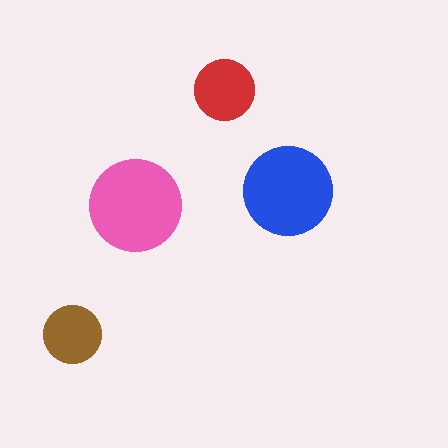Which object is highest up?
The red circle is topmost.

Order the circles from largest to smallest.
the pink one, the blue one, the red one, the brown one.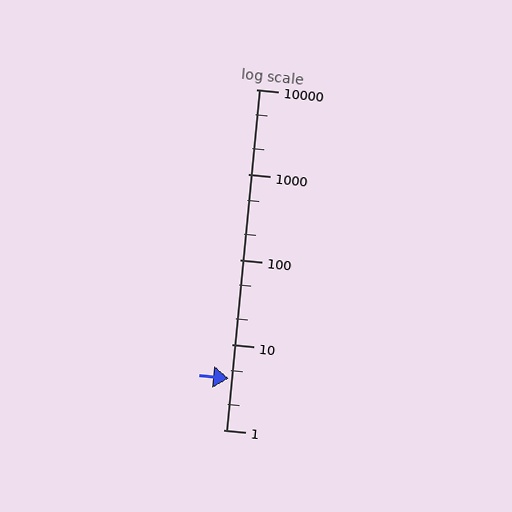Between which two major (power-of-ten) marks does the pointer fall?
The pointer is between 1 and 10.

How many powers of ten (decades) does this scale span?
The scale spans 4 decades, from 1 to 10000.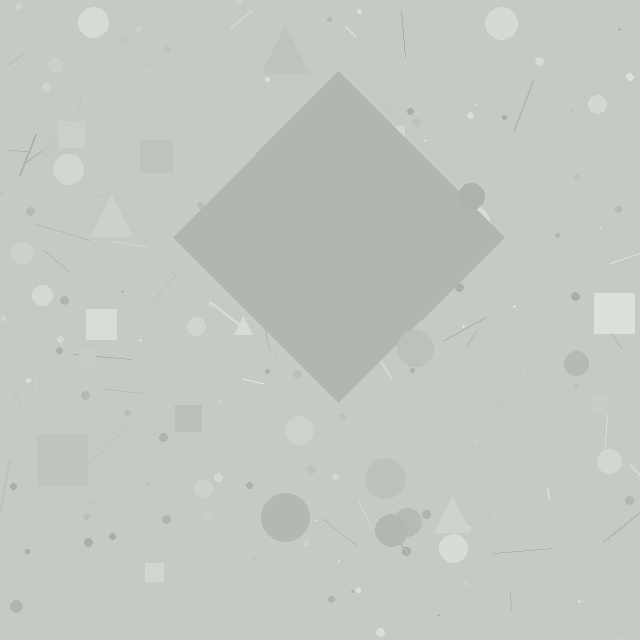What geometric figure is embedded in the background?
A diamond is embedded in the background.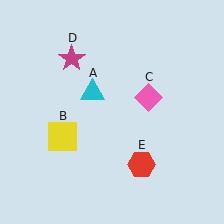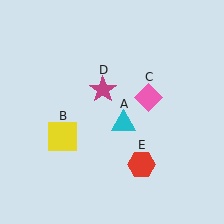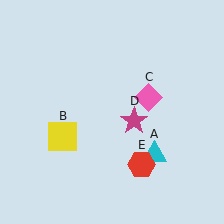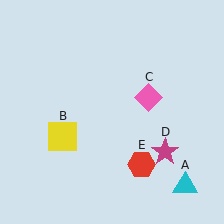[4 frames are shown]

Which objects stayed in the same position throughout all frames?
Yellow square (object B) and pink diamond (object C) and red hexagon (object E) remained stationary.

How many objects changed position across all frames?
2 objects changed position: cyan triangle (object A), magenta star (object D).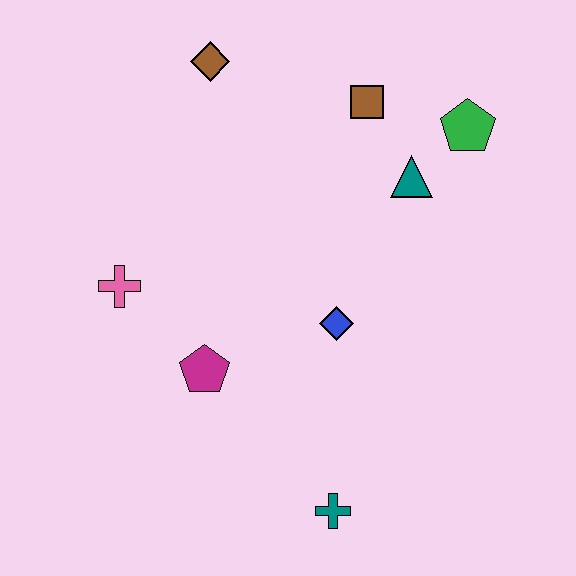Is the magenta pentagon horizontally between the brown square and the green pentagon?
No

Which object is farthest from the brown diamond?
The teal cross is farthest from the brown diamond.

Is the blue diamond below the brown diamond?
Yes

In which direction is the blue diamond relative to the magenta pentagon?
The blue diamond is to the right of the magenta pentagon.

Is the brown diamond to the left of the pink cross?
No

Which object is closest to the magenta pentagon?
The pink cross is closest to the magenta pentagon.